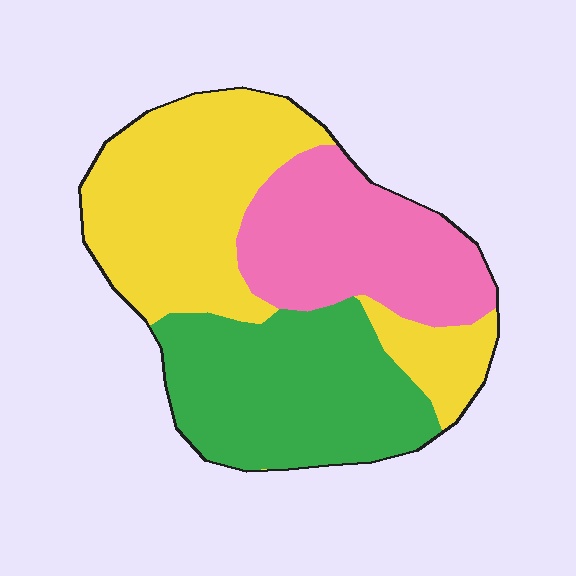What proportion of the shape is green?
Green covers 32% of the shape.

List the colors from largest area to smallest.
From largest to smallest: yellow, green, pink.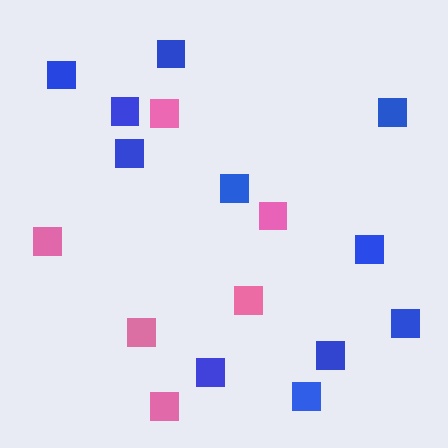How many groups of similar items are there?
There are 2 groups: one group of pink squares (6) and one group of blue squares (11).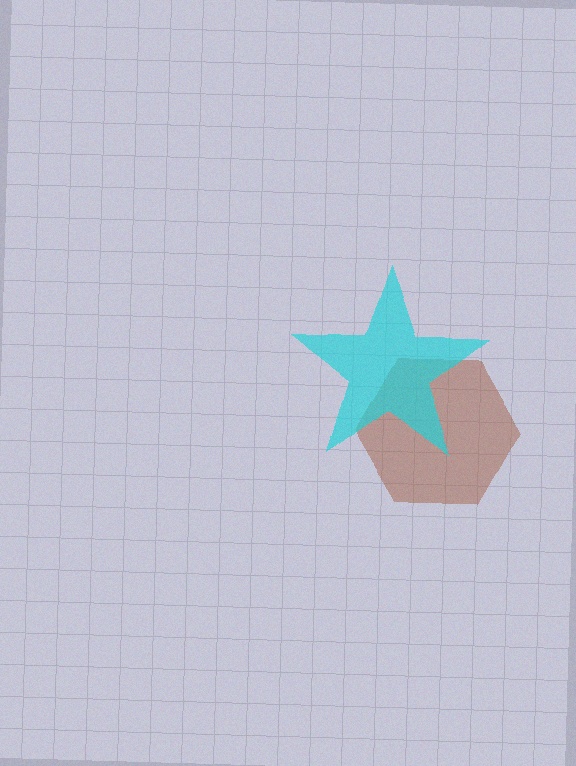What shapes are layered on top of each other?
The layered shapes are: a brown hexagon, a cyan star.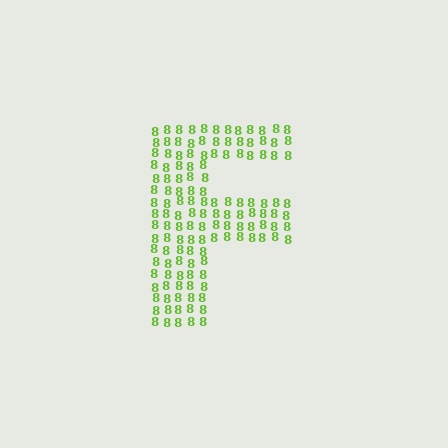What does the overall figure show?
The overall figure shows the letter F.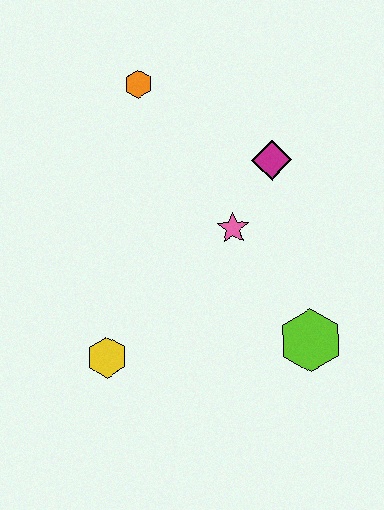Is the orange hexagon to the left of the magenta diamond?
Yes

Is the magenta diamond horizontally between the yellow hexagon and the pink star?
No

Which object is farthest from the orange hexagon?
The lime hexagon is farthest from the orange hexagon.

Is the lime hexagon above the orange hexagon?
No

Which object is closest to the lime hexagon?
The pink star is closest to the lime hexagon.